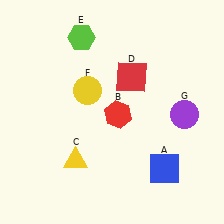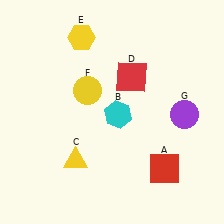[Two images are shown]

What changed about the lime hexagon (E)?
In Image 1, E is lime. In Image 2, it changed to yellow.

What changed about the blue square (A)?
In Image 1, A is blue. In Image 2, it changed to red.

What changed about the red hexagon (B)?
In Image 1, B is red. In Image 2, it changed to cyan.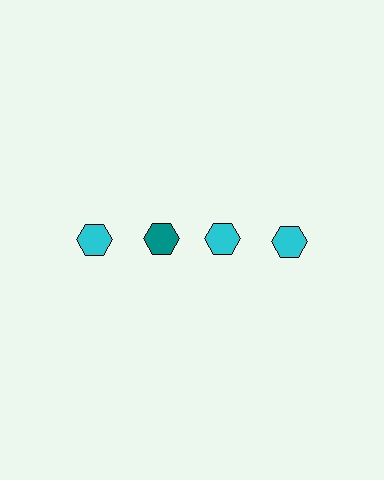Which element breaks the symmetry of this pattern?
The teal hexagon in the top row, second from left column breaks the symmetry. All other shapes are cyan hexagons.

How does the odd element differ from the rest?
It has a different color: teal instead of cyan.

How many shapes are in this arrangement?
There are 4 shapes arranged in a grid pattern.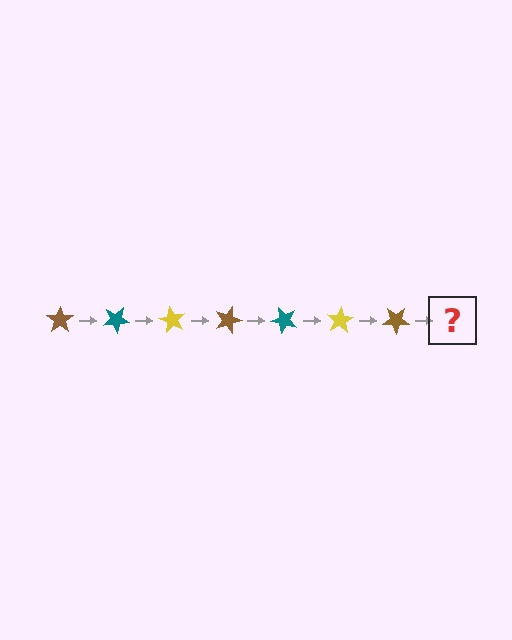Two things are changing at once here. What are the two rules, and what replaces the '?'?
The two rules are that it rotates 30 degrees each step and the color cycles through brown, teal, and yellow. The '?' should be a teal star, rotated 210 degrees from the start.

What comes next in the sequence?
The next element should be a teal star, rotated 210 degrees from the start.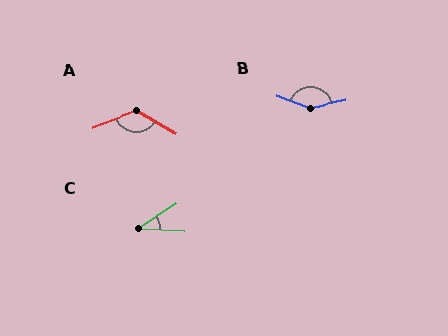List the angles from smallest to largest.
C (37°), A (128°), B (148°).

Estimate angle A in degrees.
Approximately 128 degrees.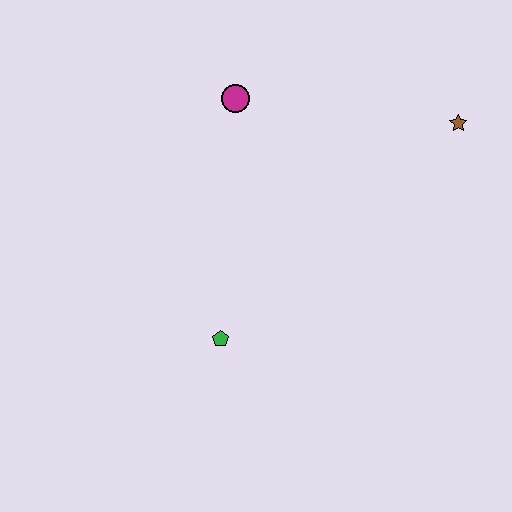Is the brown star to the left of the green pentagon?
No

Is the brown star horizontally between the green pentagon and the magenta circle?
No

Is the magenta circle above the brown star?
Yes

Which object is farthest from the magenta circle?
The green pentagon is farthest from the magenta circle.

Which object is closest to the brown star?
The magenta circle is closest to the brown star.